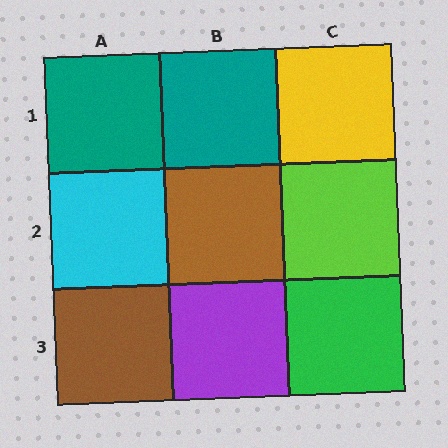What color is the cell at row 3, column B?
Purple.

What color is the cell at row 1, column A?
Teal.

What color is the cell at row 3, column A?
Brown.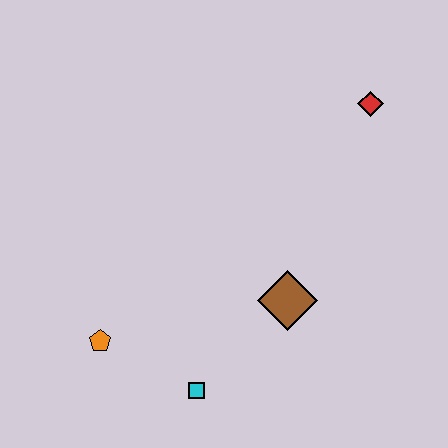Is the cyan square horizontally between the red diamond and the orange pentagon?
Yes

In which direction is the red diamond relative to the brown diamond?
The red diamond is above the brown diamond.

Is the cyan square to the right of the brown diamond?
No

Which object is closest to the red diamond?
The brown diamond is closest to the red diamond.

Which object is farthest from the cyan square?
The red diamond is farthest from the cyan square.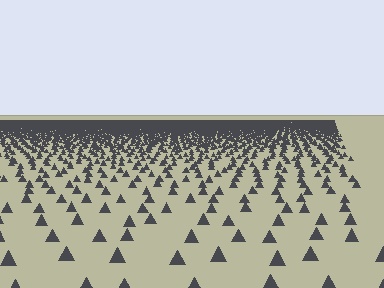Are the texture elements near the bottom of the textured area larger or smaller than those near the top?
Larger. Near the bottom, elements are closer to the viewer and appear at a bigger on-screen size.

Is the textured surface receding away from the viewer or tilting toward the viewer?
The surface is receding away from the viewer. Texture elements get smaller and denser toward the top.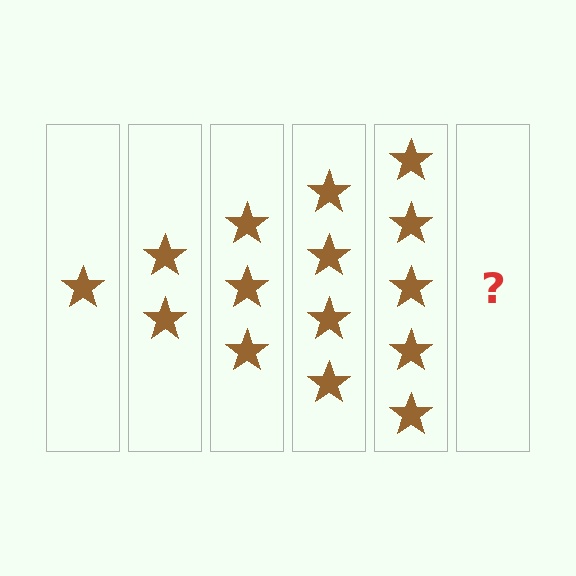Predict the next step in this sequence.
The next step is 6 stars.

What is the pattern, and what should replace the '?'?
The pattern is that each step adds one more star. The '?' should be 6 stars.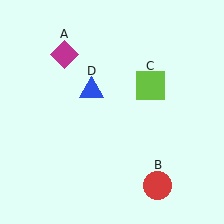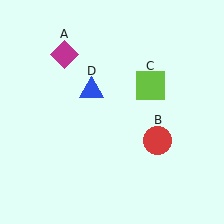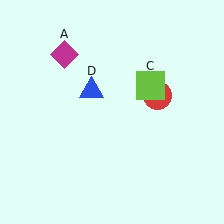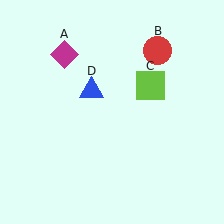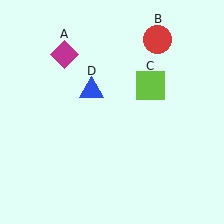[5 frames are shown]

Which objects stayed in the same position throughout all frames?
Magenta diamond (object A) and lime square (object C) and blue triangle (object D) remained stationary.